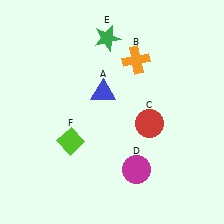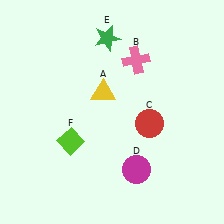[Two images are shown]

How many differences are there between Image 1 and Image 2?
There are 2 differences between the two images.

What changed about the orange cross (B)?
In Image 1, B is orange. In Image 2, it changed to pink.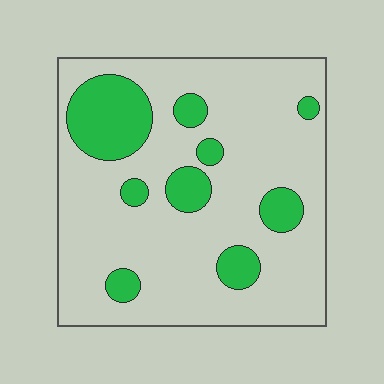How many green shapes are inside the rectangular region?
9.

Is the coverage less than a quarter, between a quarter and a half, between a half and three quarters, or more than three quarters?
Less than a quarter.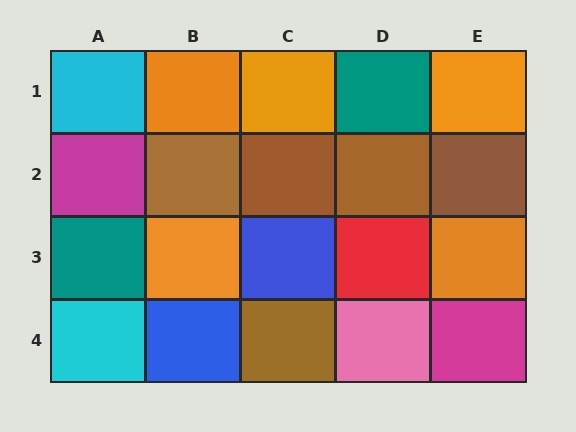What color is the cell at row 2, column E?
Brown.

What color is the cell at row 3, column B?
Orange.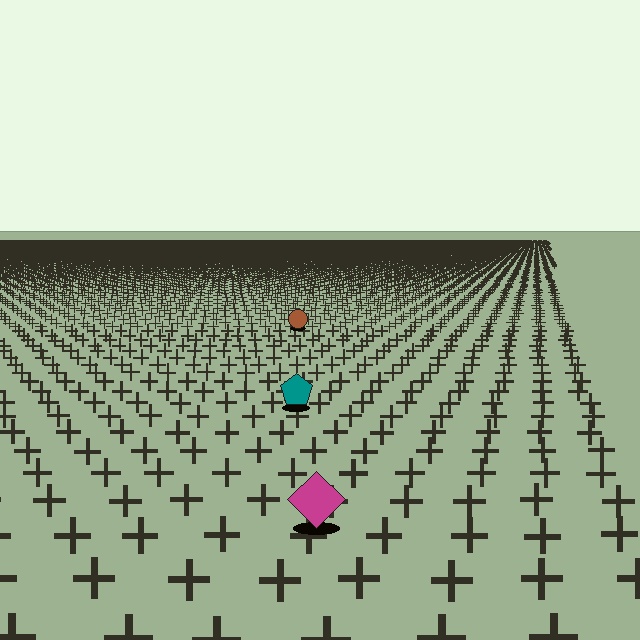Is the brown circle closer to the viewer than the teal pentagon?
No. The teal pentagon is closer — you can tell from the texture gradient: the ground texture is coarser near it.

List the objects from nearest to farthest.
From nearest to farthest: the magenta diamond, the teal pentagon, the brown circle.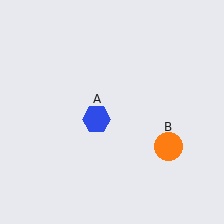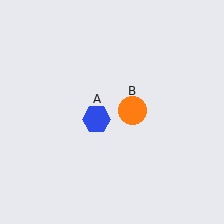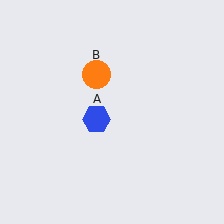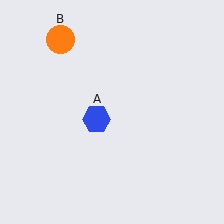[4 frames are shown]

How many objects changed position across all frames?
1 object changed position: orange circle (object B).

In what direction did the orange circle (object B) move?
The orange circle (object B) moved up and to the left.